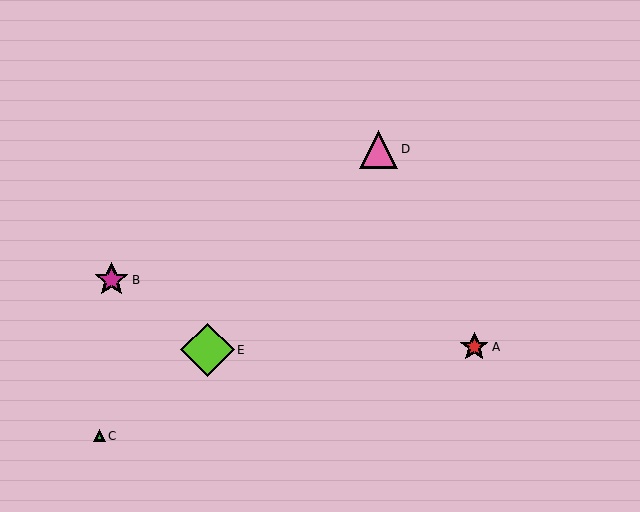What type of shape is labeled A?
Shape A is a red star.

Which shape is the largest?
The lime diamond (labeled E) is the largest.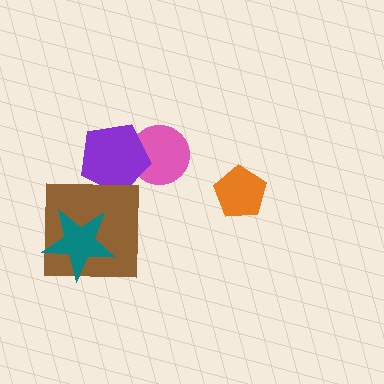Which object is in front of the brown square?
The teal star is in front of the brown square.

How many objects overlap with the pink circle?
1 object overlaps with the pink circle.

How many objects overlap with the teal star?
1 object overlaps with the teal star.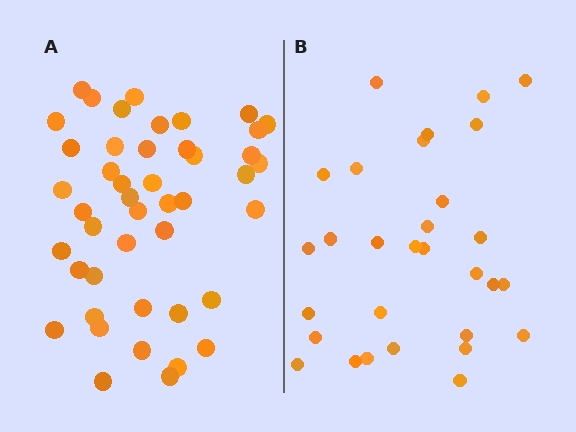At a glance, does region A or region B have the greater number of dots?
Region A (the left region) has more dots.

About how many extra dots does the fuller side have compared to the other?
Region A has approximately 15 more dots than region B.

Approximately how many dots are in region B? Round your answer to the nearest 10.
About 30 dots.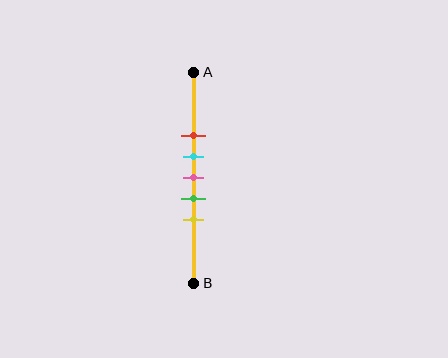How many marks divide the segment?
There are 5 marks dividing the segment.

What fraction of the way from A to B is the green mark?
The green mark is approximately 60% (0.6) of the way from A to B.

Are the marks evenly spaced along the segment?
Yes, the marks are approximately evenly spaced.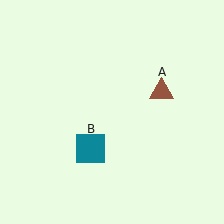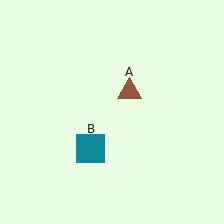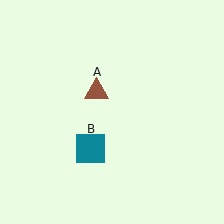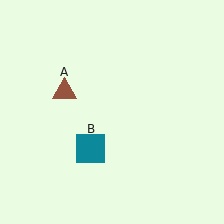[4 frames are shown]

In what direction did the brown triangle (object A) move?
The brown triangle (object A) moved left.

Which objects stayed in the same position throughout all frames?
Teal square (object B) remained stationary.